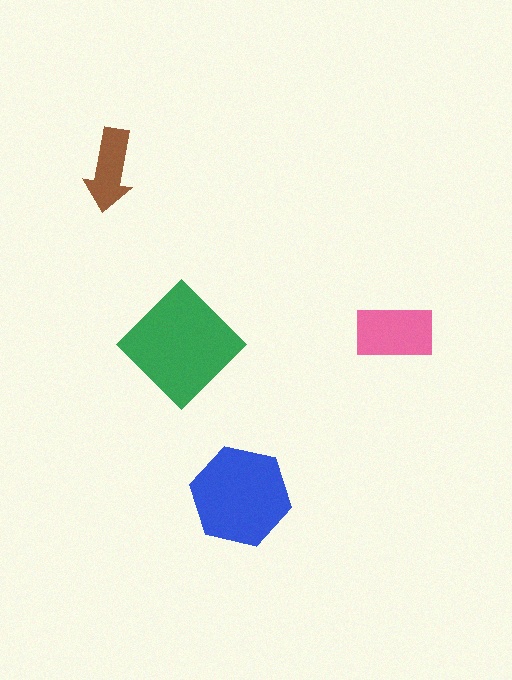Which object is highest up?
The brown arrow is topmost.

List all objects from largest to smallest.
The green diamond, the blue hexagon, the pink rectangle, the brown arrow.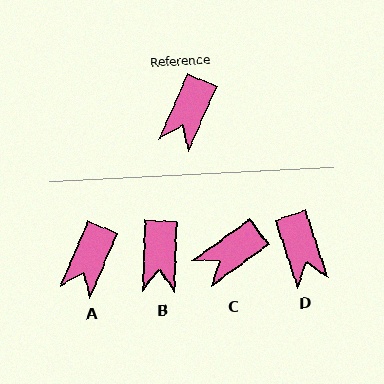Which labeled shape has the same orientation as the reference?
A.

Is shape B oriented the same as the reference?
No, it is off by about 22 degrees.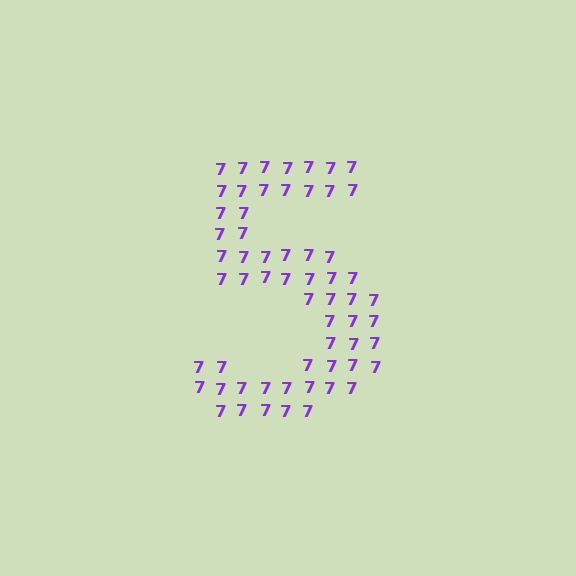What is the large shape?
The large shape is the digit 5.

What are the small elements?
The small elements are digit 7's.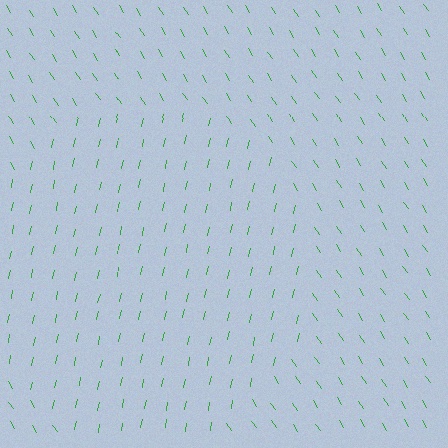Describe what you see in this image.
The image is filled with small green line segments. A circle region in the image has lines oriented differently from the surrounding lines, creating a visible texture boundary.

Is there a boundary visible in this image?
Yes, there is a texture boundary formed by a change in line orientation.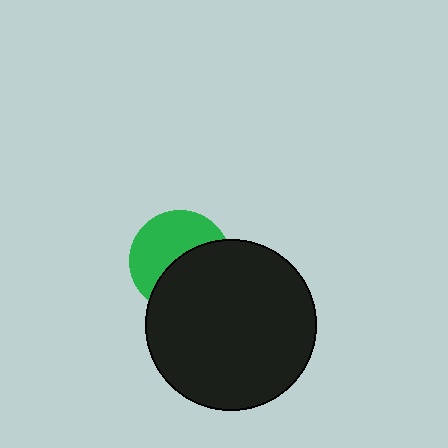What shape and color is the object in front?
The object in front is a black circle.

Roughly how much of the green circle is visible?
About half of it is visible (roughly 51%).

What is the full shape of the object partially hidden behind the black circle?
The partially hidden object is a green circle.